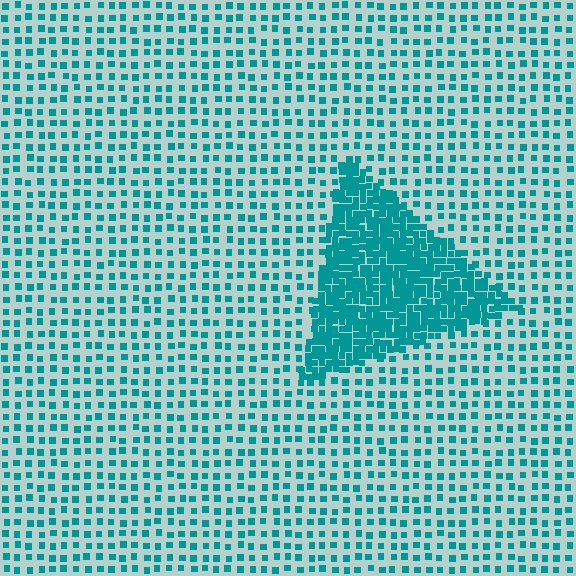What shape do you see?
I see a triangle.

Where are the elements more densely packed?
The elements are more densely packed inside the triangle boundary.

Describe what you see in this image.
The image contains small teal elements arranged at two different densities. A triangle-shaped region is visible where the elements are more densely packed than the surrounding area.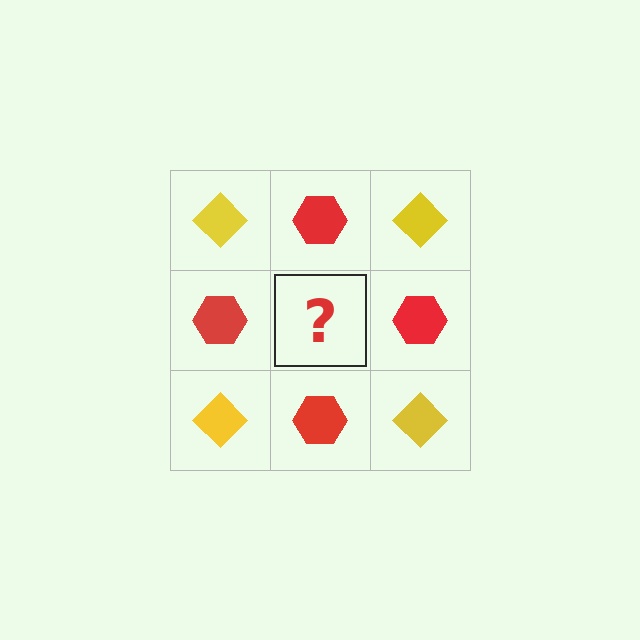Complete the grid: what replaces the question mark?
The question mark should be replaced with a yellow diamond.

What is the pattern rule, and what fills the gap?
The rule is that it alternates yellow diamond and red hexagon in a checkerboard pattern. The gap should be filled with a yellow diamond.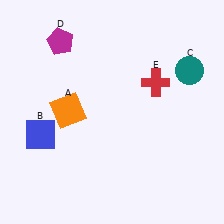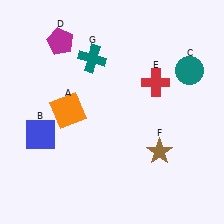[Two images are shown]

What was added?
A brown star (F), a teal cross (G) were added in Image 2.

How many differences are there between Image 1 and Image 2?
There are 2 differences between the two images.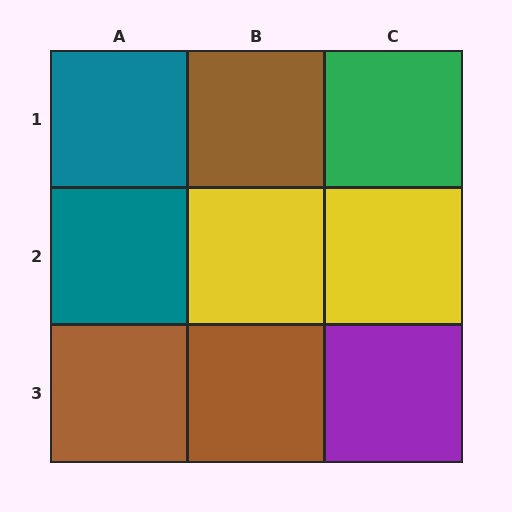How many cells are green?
1 cell is green.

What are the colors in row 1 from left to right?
Teal, brown, green.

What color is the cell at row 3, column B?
Brown.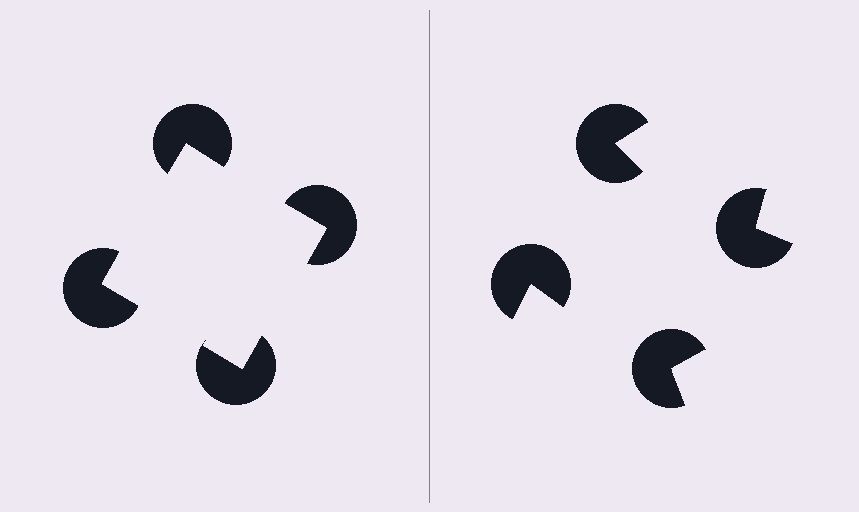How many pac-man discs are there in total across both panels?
8 — 4 on each side.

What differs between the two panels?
The pac-man discs are positioned identically on both sides; only the wedge orientations differ. On the left they align to a square; on the right they are misaligned.